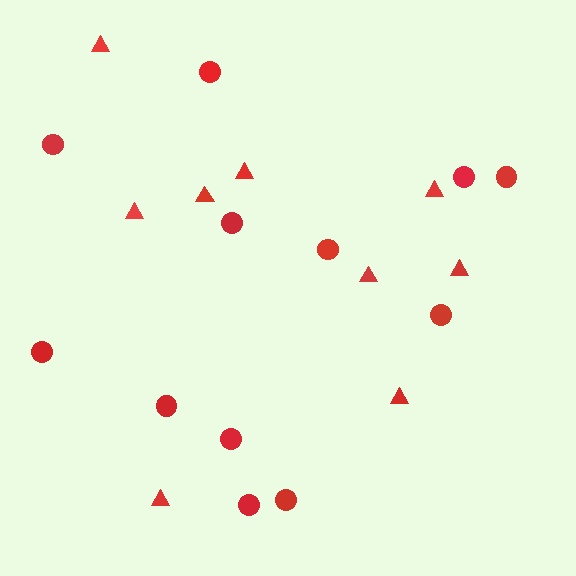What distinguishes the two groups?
There are 2 groups: one group of triangles (9) and one group of circles (12).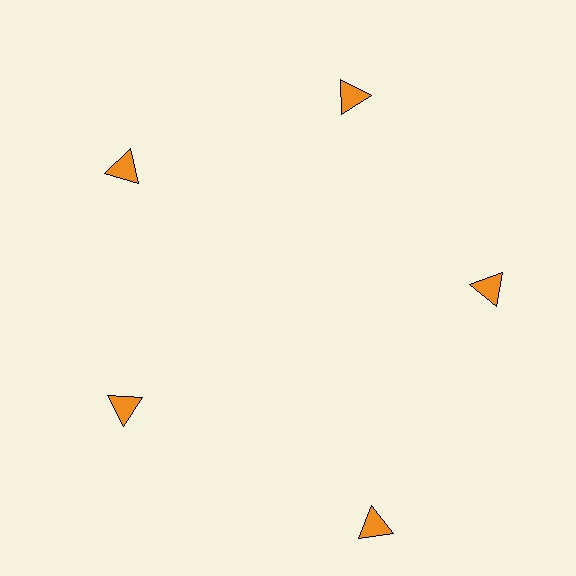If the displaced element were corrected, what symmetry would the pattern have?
It would have 5-fold rotational symmetry — the pattern would map onto itself every 72 degrees.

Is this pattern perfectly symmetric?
No. The 5 orange triangles are arranged in a ring, but one element near the 5 o'clock position is pushed outward from the center, breaking the 5-fold rotational symmetry.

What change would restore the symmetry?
The symmetry would be restored by moving it inward, back onto the ring so that all 5 triangles sit at equal angles and equal distance from the center.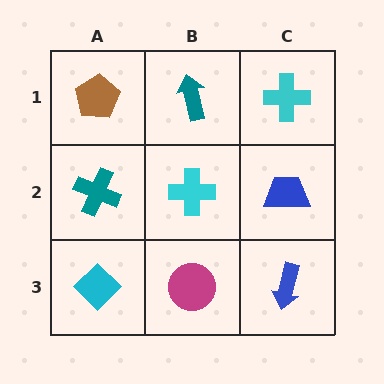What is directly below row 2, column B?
A magenta circle.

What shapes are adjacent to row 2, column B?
A teal arrow (row 1, column B), a magenta circle (row 3, column B), a teal cross (row 2, column A), a blue trapezoid (row 2, column C).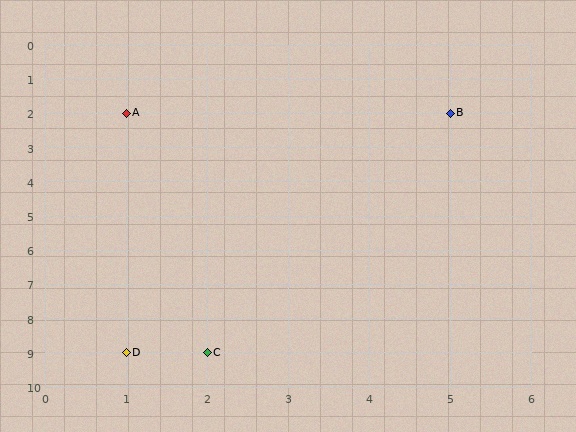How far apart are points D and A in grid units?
Points D and A are 7 rows apart.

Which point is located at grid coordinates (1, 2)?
Point A is at (1, 2).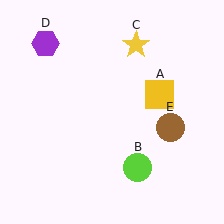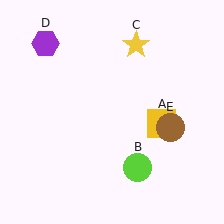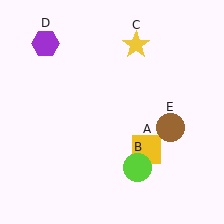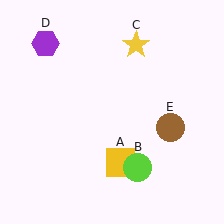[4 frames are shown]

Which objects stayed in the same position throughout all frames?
Lime circle (object B) and yellow star (object C) and purple hexagon (object D) and brown circle (object E) remained stationary.